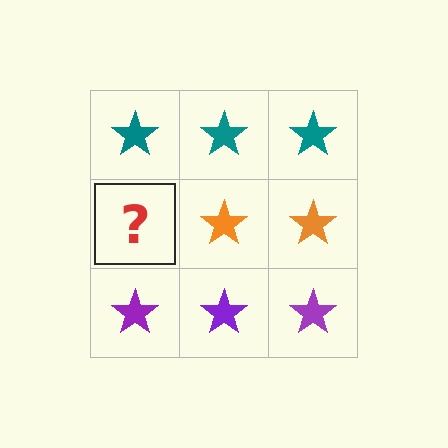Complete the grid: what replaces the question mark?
The question mark should be replaced with an orange star.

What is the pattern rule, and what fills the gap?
The rule is that each row has a consistent color. The gap should be filled with an orange star.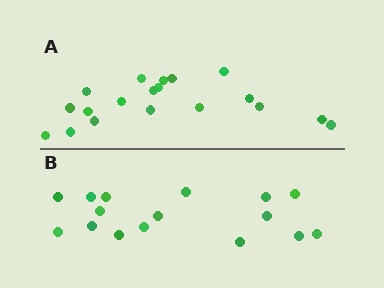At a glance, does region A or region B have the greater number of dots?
Region A (the top region) has more dots.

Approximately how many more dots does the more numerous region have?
Region A has just a few more — roughly 2 or 3 more dots than region B.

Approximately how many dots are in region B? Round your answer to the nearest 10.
About 20 dots. (The exact count is 16, which rounds to 20.)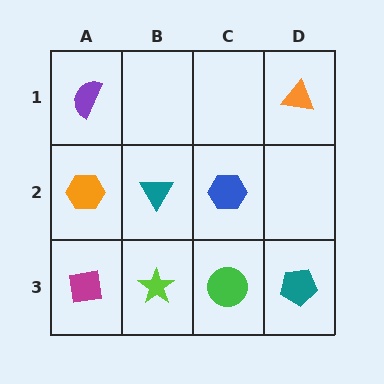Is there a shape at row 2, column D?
No, that cell is empty.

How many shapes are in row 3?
4 shapes.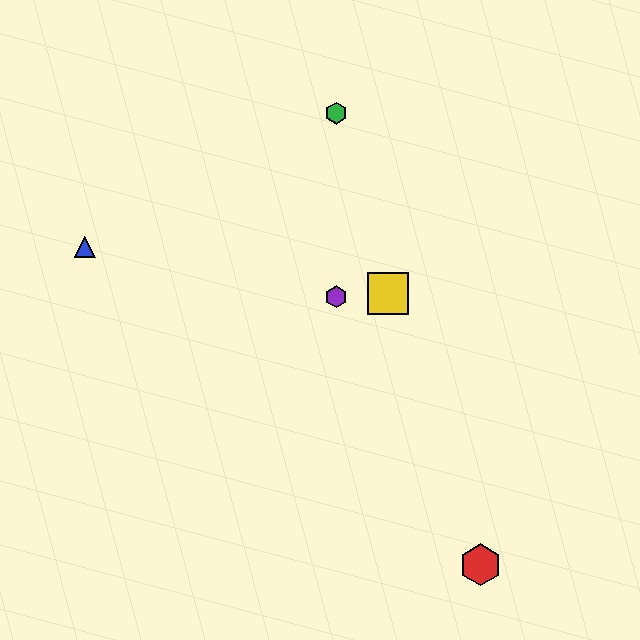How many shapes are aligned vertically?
2 shapes (the green hexagon, the purple hexagon) are aligned vertically.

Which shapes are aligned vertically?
The green hexagon, the purple hexagon are aligned vertically.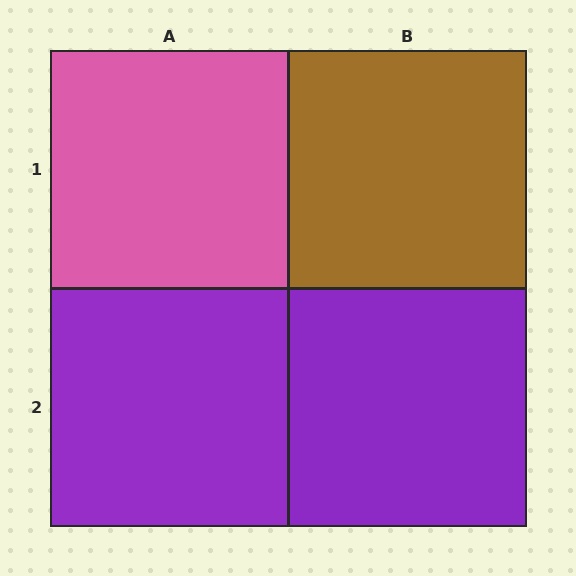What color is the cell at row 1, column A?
Pink.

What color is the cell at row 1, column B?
Brown.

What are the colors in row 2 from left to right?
Purple, purple.